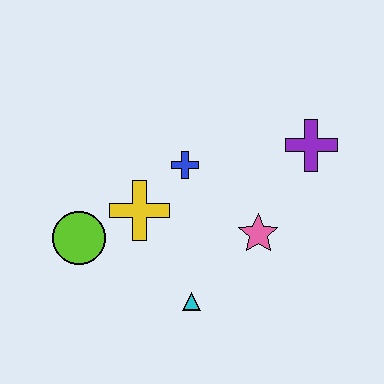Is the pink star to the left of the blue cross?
No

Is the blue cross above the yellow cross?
Yes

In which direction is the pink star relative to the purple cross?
The pink star is below the purple cross.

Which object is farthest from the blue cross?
The cyan triangle is farthest from the blue cross.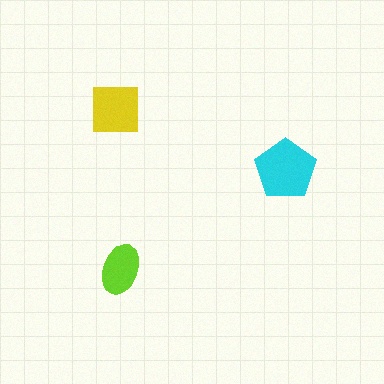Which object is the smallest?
The lime ellipse.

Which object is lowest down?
The lime ellipse is bottommost.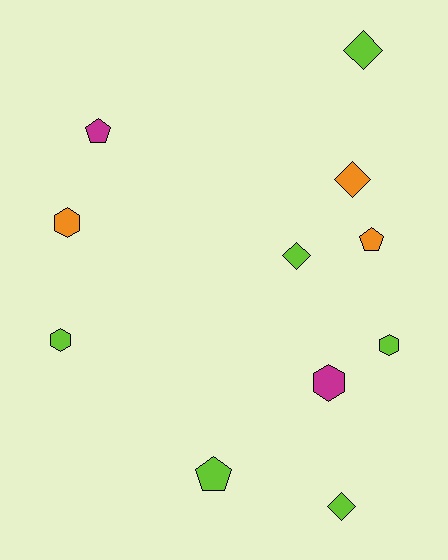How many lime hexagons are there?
There are 2 lime hexagons.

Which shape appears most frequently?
Hexagon, with 4 objects.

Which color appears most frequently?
Lime, with 6 objects.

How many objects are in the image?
There are 11 objects.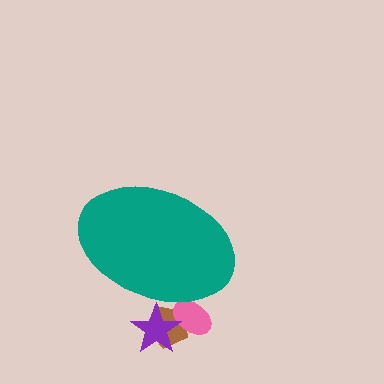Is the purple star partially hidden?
Yes, the purple star is partially hidden behind the teal ellipse.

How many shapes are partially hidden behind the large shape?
3 shapes are partially hidden.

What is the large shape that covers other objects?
A teal ellipse.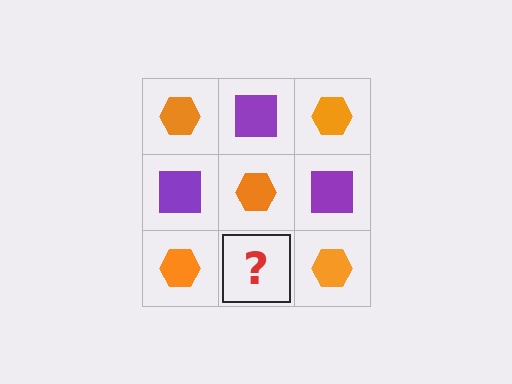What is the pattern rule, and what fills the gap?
The rule is that it alternates orange hexagon and purple square in a checkerboard pattern. The gap should be filled with a purple square.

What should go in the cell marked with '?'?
The missing cell should contain a purple square.